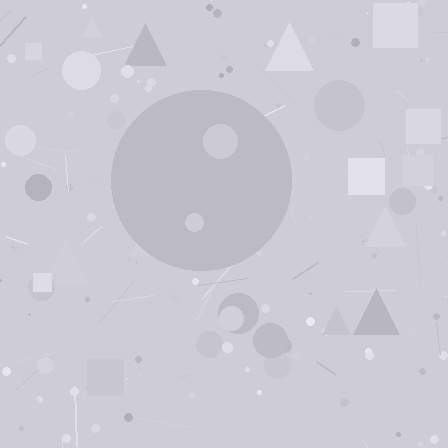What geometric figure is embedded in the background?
A circle is embedded in the background.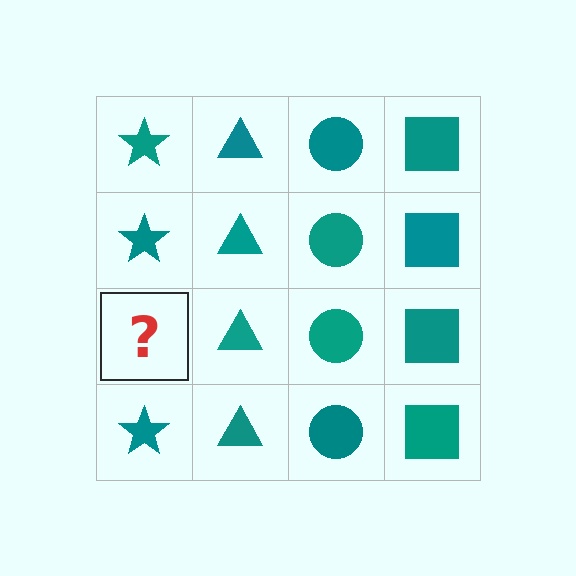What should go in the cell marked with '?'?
The missing cell should contain a teal star.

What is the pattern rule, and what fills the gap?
The rule is that each column has a consistent shape. The gap should be filled with a teal star.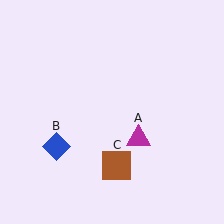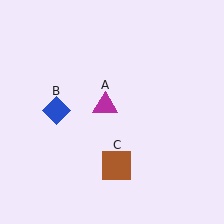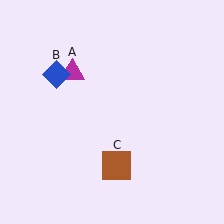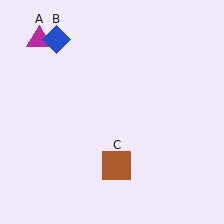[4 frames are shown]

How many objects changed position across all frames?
2 objects changed position: magenta triangle (object A), blue diamond (object B).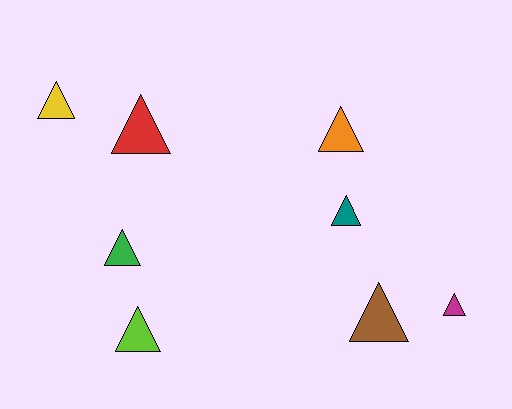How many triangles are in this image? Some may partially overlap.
There are 8 triangles.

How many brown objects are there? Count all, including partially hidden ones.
There is 1 brown object.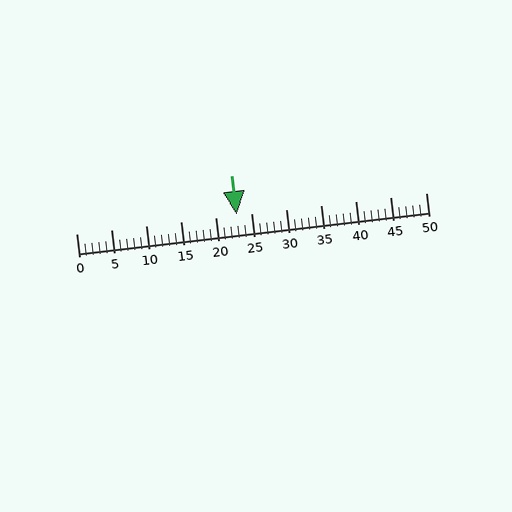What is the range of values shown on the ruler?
The ruler shows values from 0 to 50.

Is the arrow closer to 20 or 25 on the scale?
The arrow is closer to 25.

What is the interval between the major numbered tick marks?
The major tick marks are spaced 5 units apart.